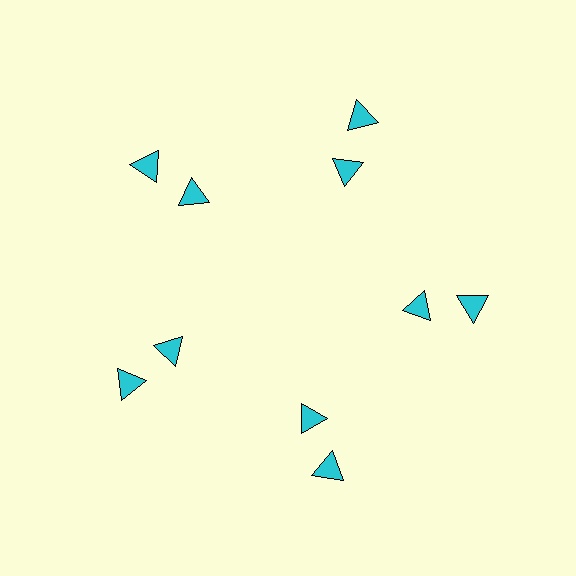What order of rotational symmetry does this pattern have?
This pattern has 5-fold rotational symmetry.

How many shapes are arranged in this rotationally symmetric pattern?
There are 10 shapes, arranged in 5 groups of 2.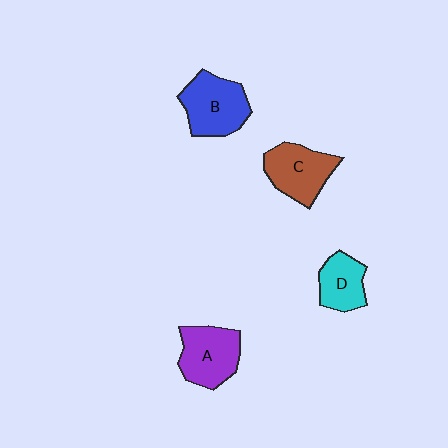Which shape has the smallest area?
Shape D (cyan).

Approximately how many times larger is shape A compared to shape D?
Approximately 1.4 times.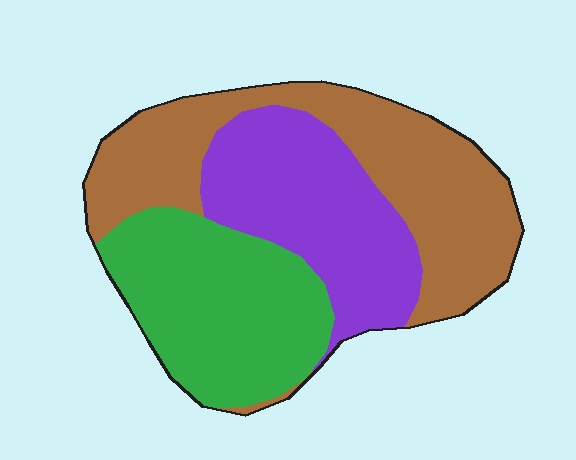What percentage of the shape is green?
Green takes up about one third (1/3) of the shape.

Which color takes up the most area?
Brown, at roughly 40%.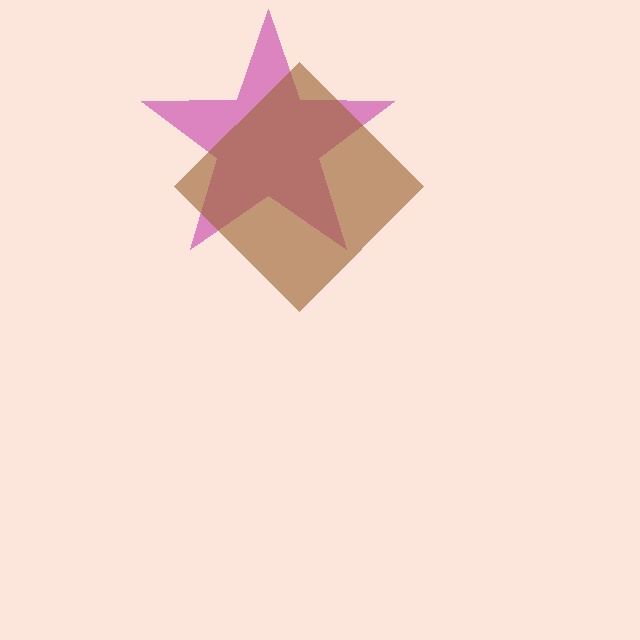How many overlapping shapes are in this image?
There are 2 overlapping shapes in the image.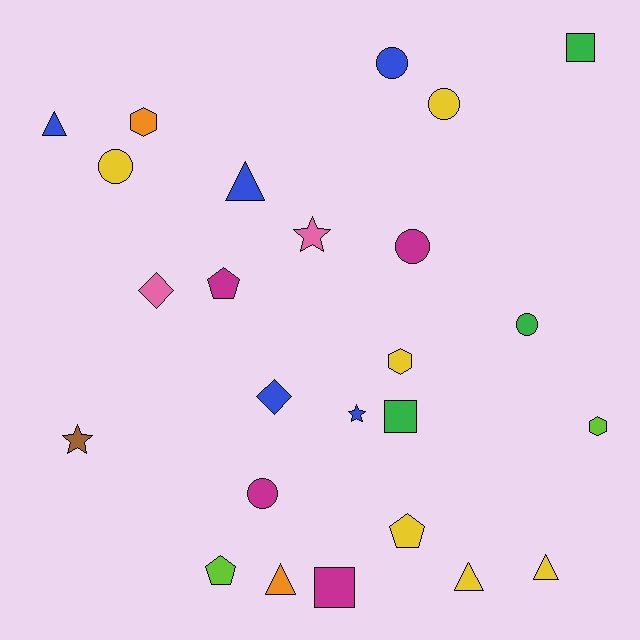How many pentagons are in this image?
There are 3 pentagons.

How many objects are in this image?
There are 25 objects.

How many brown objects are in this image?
There is 1 brown object.